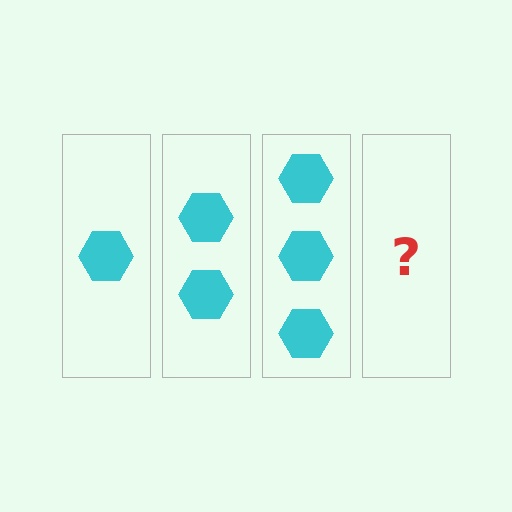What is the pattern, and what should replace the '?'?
The pattern is that each step adds one more hexagon. The '?' should be 4 hexagons.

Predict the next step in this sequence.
The next step is 4 hexagons.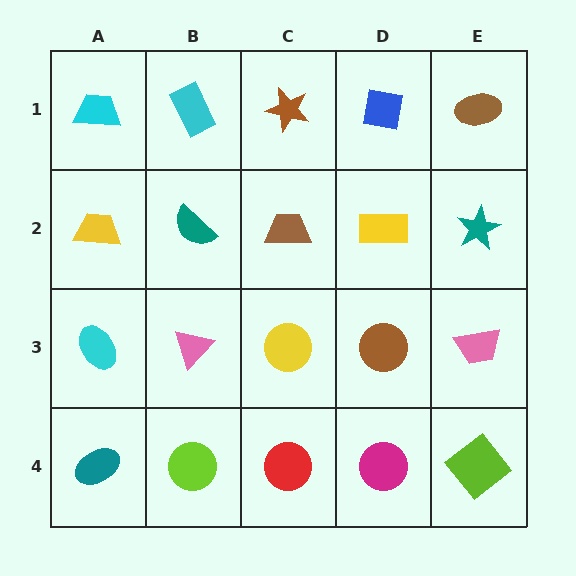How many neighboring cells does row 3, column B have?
4.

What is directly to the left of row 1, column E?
A blue square.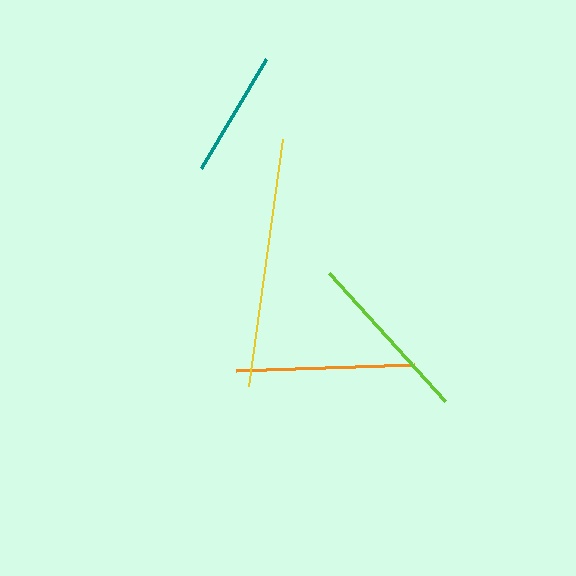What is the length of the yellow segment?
The yellow segment is approximately 250 pixels long.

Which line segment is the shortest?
The teal line is the shortest at approximately 126 pixels.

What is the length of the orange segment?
The orange segment is approximately 178 pixels long.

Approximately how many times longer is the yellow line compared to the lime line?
The yellow line is approximately 1.4 times the length of the lime line.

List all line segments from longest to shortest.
From longest to shortest: yellow, orange, lime, teal.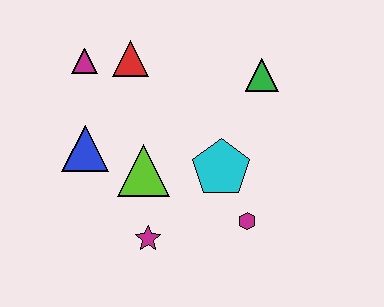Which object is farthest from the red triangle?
The magenta hexagon is farthest from the red triangle.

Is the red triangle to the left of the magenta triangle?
No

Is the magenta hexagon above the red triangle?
No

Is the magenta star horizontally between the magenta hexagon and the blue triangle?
Yes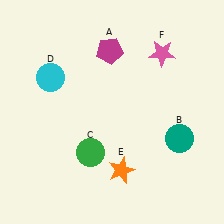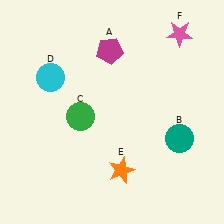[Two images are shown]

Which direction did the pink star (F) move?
The pink star (F) moved up.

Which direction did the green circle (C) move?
The green circle (C) moved up.